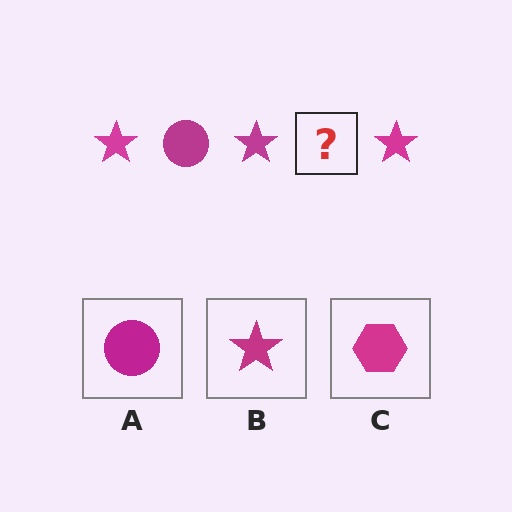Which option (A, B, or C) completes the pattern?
A.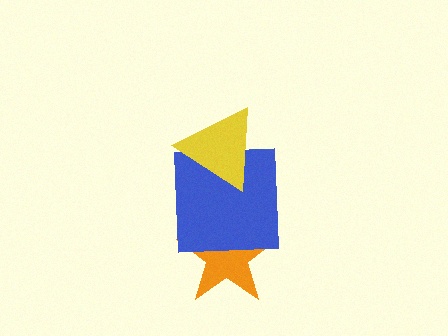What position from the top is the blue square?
The blue square is 2nd from the top.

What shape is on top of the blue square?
The yellow triangle is on top of the blue square.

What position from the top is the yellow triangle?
The yellow triangle is 1st from the top.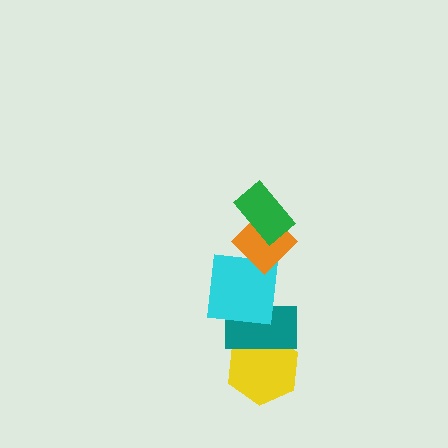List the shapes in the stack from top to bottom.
From top to bottom: the green rectangle, the orange diamond, the cyan square, the teal rectangle, the yellow hexagon.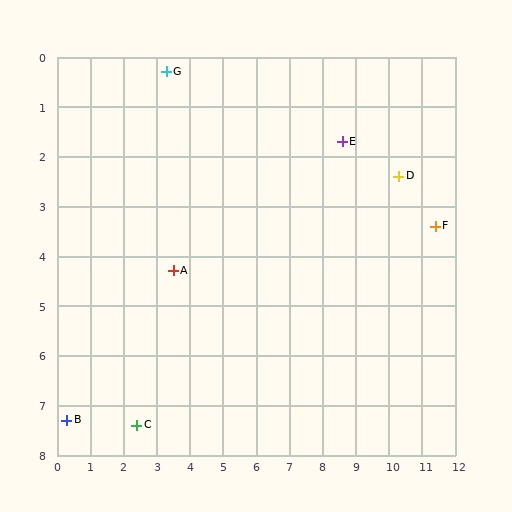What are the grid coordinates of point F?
Point F is at approximately (11.4, 3.4).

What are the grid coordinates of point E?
Point E is at approximately (8.6, 1.7).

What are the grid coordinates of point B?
Point B is at approximately (0.3, 7.3).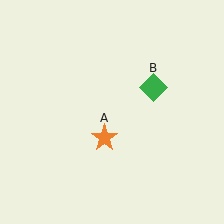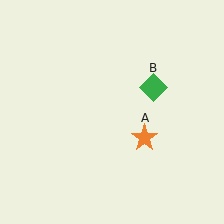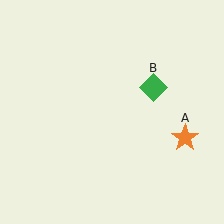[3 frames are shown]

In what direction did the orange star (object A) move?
The orange star (object A) moved right.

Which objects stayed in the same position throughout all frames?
Green diamond (object B) remained stationary.